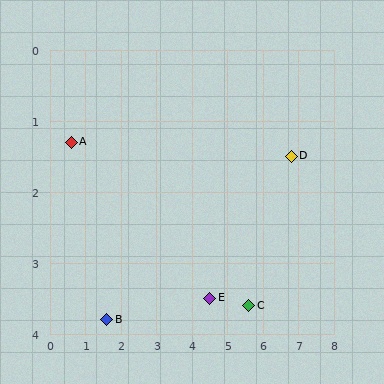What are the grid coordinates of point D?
Point D is at approximately (6.8, 1.5).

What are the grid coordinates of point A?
Point A is at approximately (0.6, 1.3).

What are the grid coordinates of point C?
Point C is at approximately (5.6, 3.6).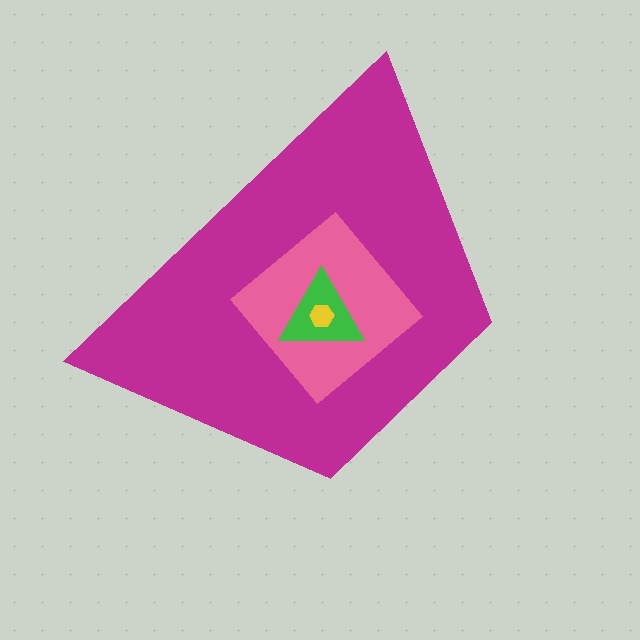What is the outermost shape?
The magenta trapezoid.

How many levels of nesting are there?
4.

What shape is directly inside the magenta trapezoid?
The pink diamond.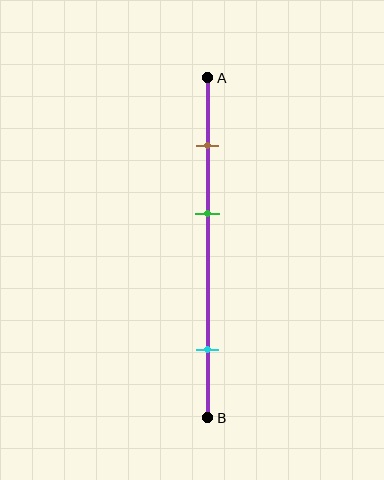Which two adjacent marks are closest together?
The brown and green marks are the closest adjacent pair.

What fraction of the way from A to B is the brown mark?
The brown mark is approximately 20% (0.2) of the way from A to B.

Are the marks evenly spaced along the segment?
No, the marks are not evenly spaced.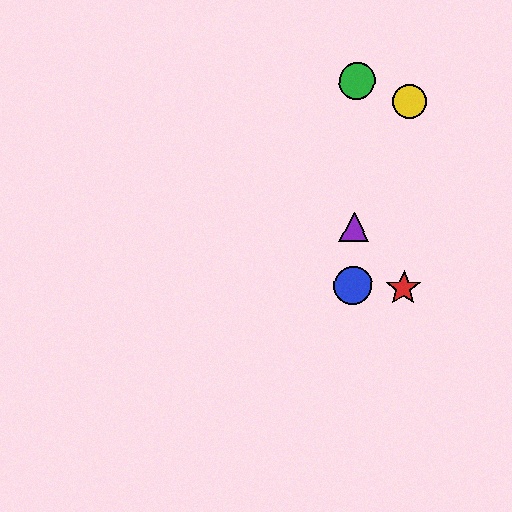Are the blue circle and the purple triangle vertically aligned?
Yes, both are at x≈353.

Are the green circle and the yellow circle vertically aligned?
No, the green circle is at x≈357 and the yellow circle is at x≈409.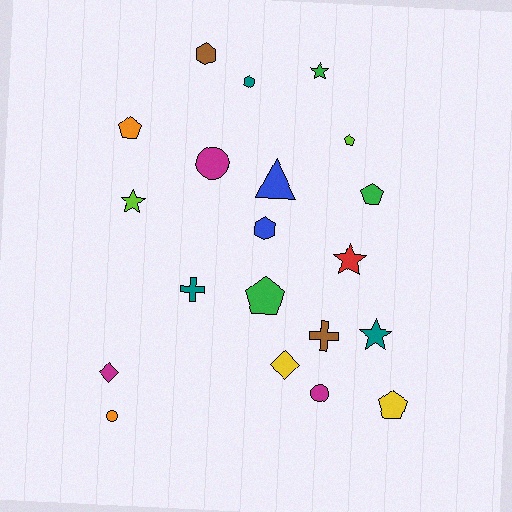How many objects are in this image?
There are 20 objects.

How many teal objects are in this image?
There are 3 teal objects.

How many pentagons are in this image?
There are 5 pentagons.